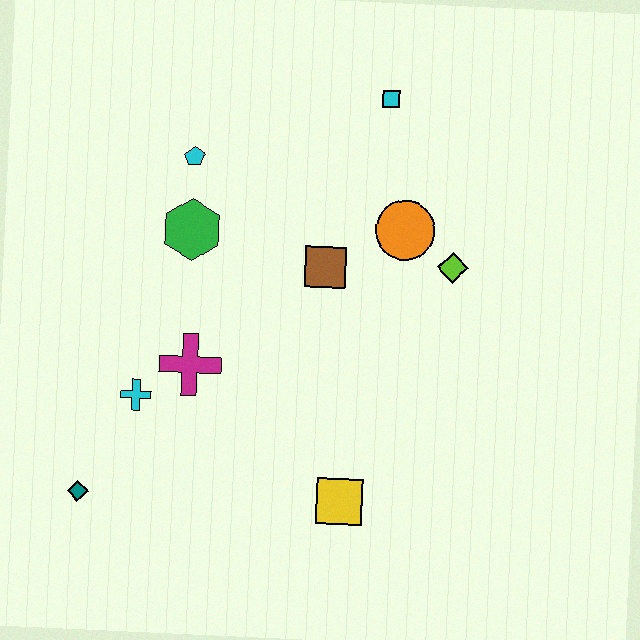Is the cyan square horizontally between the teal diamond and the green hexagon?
No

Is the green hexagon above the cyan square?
No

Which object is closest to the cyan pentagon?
The green hexagon is closest to the cyan pentagon.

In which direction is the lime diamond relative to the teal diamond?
The lime diamond is to the right of the teal diamond.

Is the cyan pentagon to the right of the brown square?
No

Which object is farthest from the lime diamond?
The teal diamond is farthest from the lime diamond.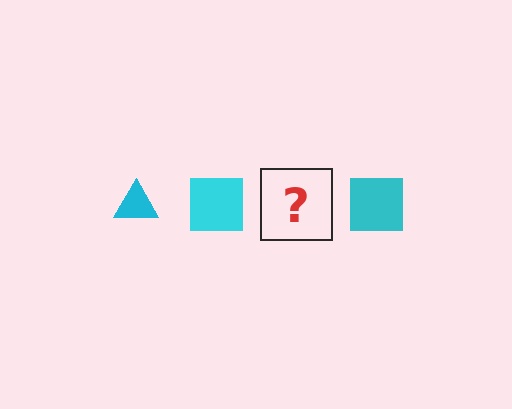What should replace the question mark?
The question mark should be replaced with a cyan triangle.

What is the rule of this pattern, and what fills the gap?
The rule is that the pattern cycles through triangle, square shapes in cyan. The gap should be filled with a cyan triangle.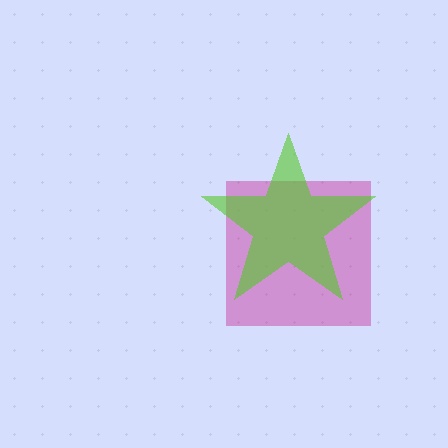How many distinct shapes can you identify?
There are 2 distinct shapes: a magenta square, a lime star.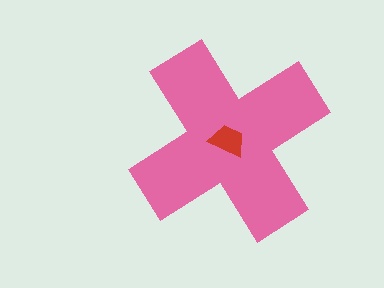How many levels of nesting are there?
2.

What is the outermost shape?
The pink cross.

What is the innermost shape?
The red trapezoid.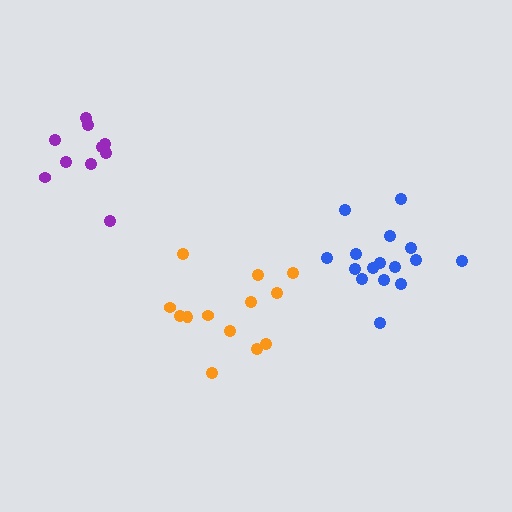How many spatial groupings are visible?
There are 3 spatial groupings.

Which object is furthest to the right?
The blue cluster is rightmost.